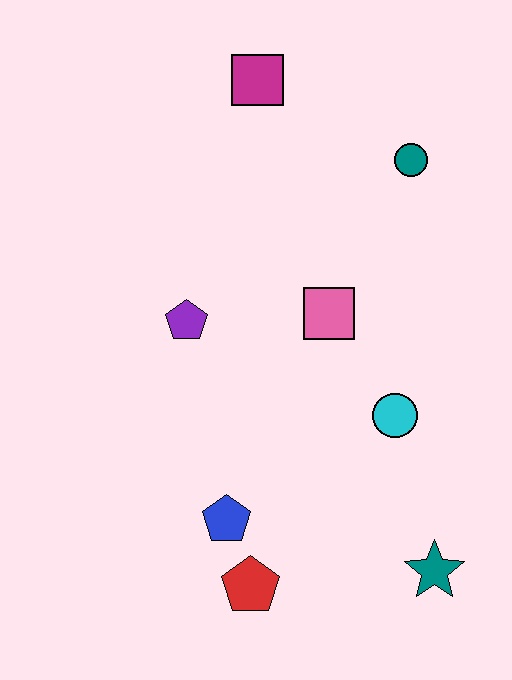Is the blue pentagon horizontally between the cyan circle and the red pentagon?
No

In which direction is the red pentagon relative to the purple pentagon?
The red pentagon is below the purple pentagon.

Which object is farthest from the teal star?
The magenta square is farthest from the teal star.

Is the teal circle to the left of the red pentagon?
No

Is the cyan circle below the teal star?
No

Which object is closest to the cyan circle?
The pink square is closest to the cyan circle.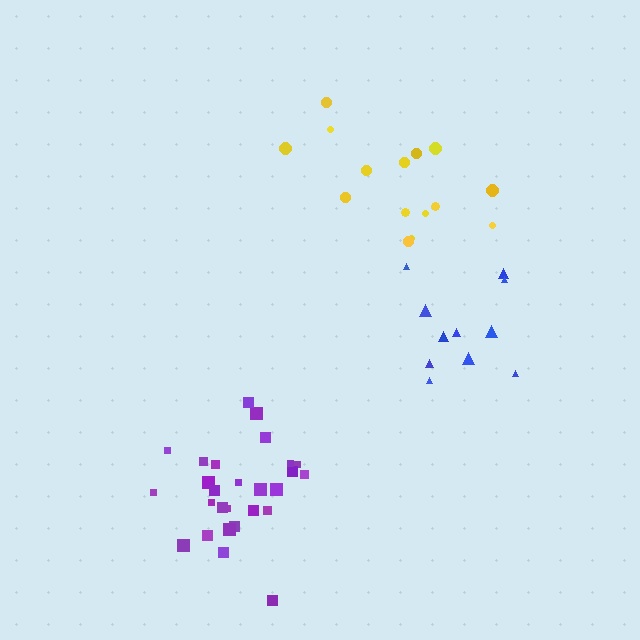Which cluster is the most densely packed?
Purple.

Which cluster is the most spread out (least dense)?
Yellow.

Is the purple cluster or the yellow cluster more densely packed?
Purple.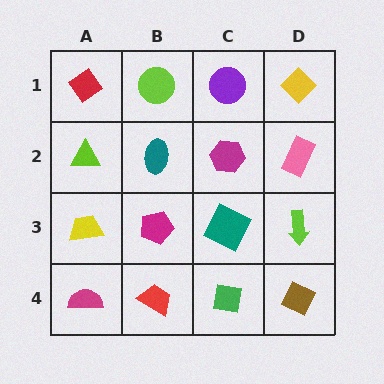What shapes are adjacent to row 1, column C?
A magenta hexagon (row 2, column C), a lime circle (row 1, column B), a yellow diamond (row 1, column D).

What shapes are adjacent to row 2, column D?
A yellow diamond (row 1, column D), a lime arrow (row 3, column D), a magenta hexagon (row 2, column C).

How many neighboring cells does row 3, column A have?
3.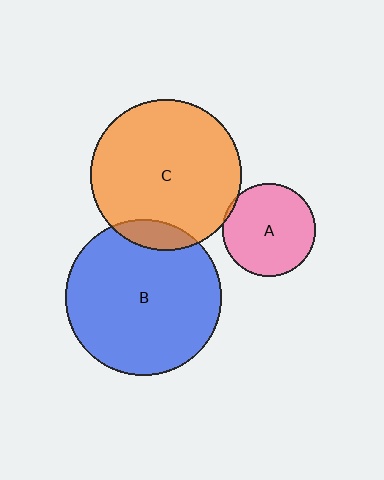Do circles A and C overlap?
Yes.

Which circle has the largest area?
Circle B (blue).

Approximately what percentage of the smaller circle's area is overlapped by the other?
Approximately 5%.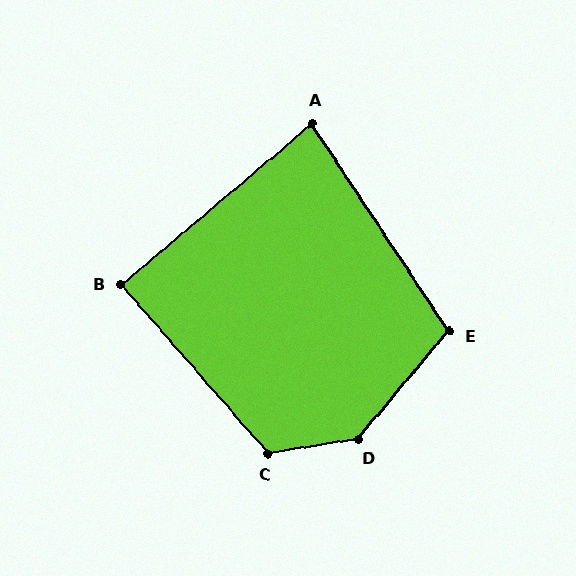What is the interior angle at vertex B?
Approximately 89 degrees (approximately right).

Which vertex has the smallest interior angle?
A, at approximately 83 degrees.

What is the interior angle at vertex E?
Approximately 107 degrees (obtuse).